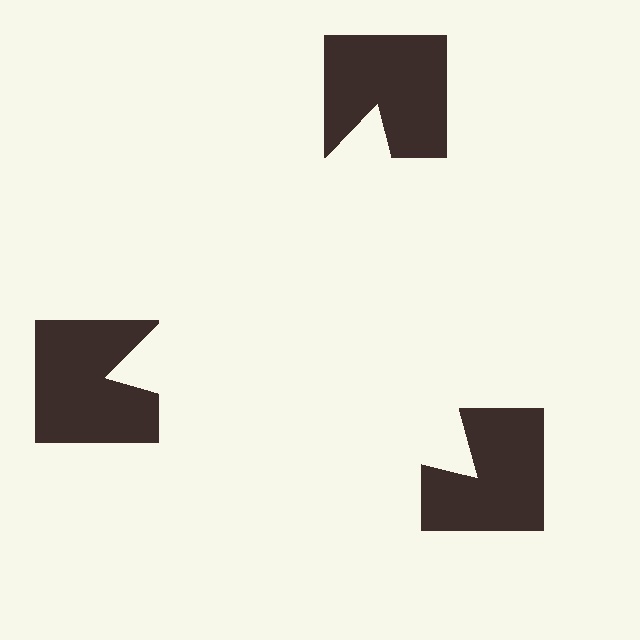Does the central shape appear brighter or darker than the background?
It typically appears slightly brighter than the background, even though no actual brightness change is drawn.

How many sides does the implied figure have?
3 sides.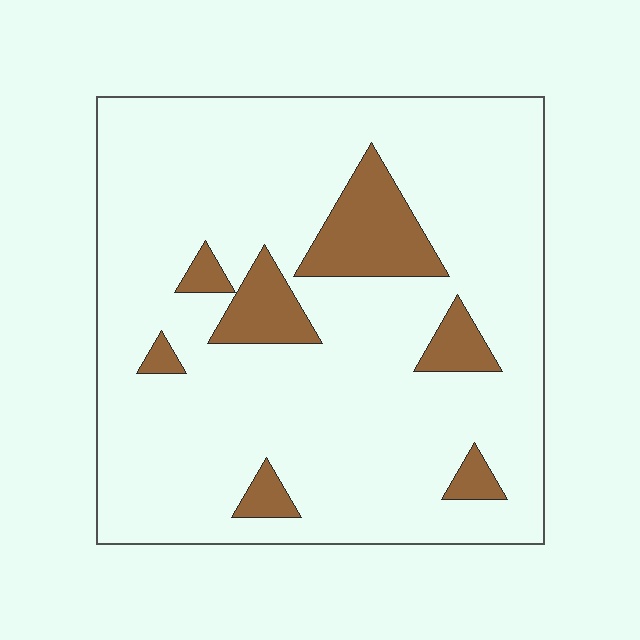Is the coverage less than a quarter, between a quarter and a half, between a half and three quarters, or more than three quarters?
Less than a quarter.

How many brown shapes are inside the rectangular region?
7.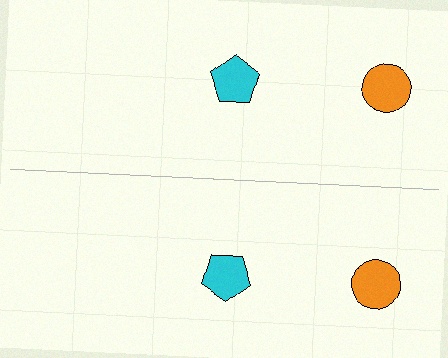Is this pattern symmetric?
Yes, this pattern has bilateral (reflection) symmetry.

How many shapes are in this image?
There are 4 shapes in this image.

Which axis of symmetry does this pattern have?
The pattern has a horizontal axis of symmetry running through the center of the image.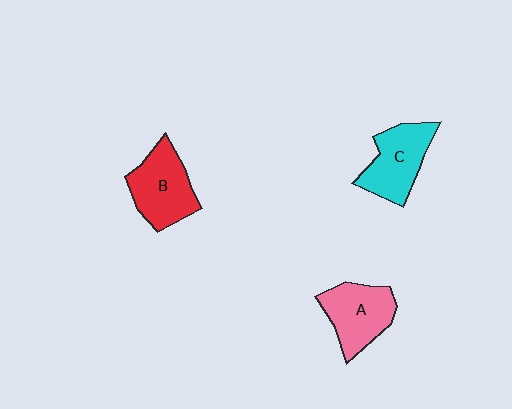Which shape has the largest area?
Shape B (red).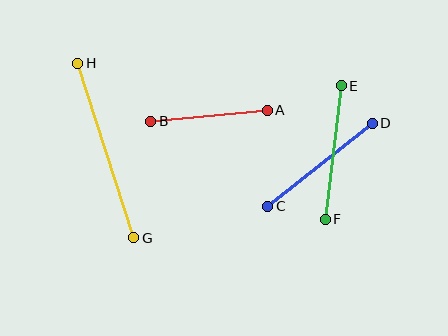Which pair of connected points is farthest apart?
Points G and H are farthest apart.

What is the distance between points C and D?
The distance is approximately 134 pixels.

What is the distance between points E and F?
The distance is approximately 135 pixels.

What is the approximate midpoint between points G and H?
The midpoint is at approximately (106, 150) pixels.